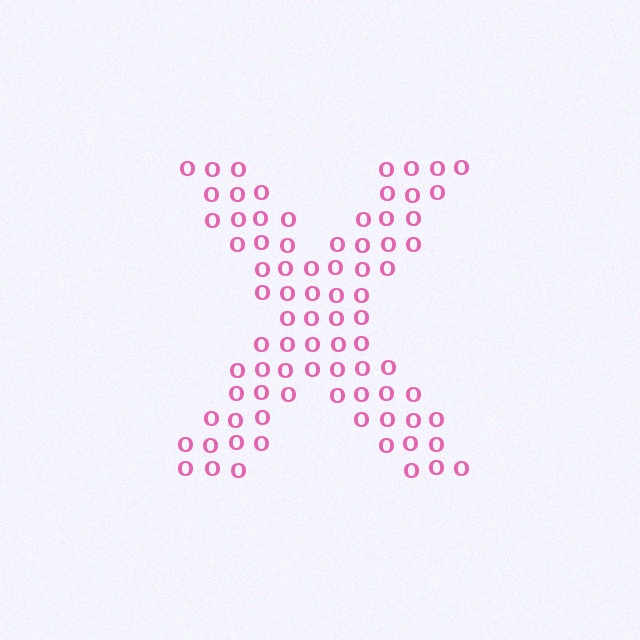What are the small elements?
The small elements are letter O's.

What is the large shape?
The large shape is the letter X.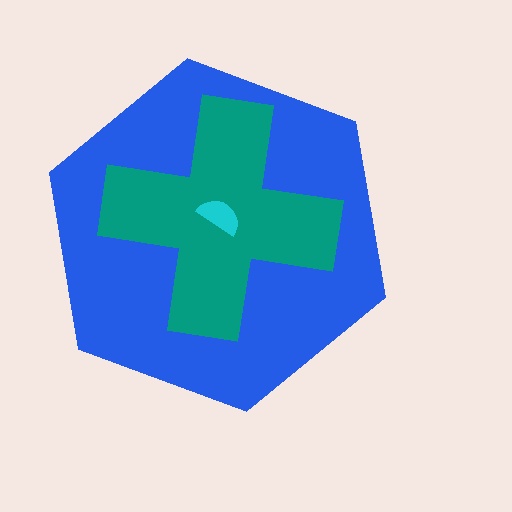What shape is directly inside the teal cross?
The cyan semicircle.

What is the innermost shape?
The cyan semicircle.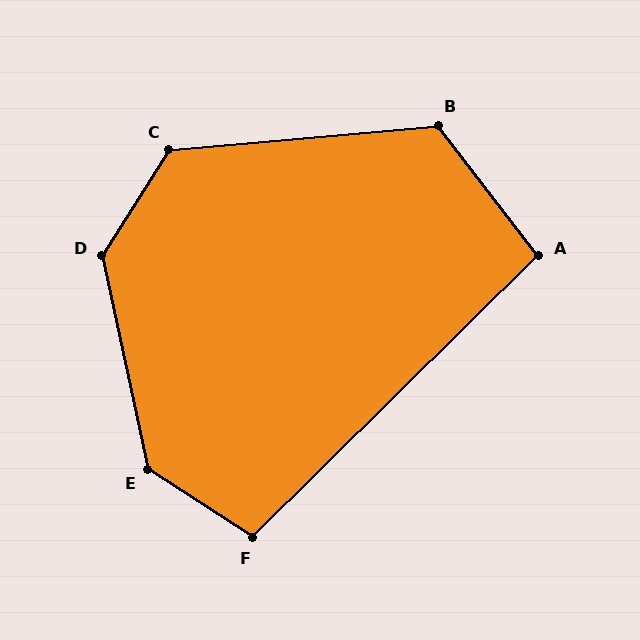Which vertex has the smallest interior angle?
A, at approximately 97 degrees.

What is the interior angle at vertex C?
Approximately 128 degrees (obtuse).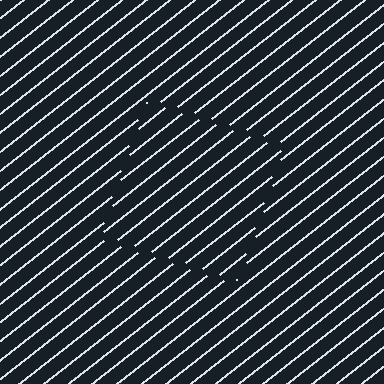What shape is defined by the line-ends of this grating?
An illusory square. The interior of the shape contains the same grating, shifted by half a period — the contour is defined by the phase discontinuity where line-ends from the inner and outer gratings abut.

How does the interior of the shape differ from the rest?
The interior of the shape contains the same grating, shifted by half a period — the contour is defined by the phase discontinuity where line-ends from the inner and outer gratings abut.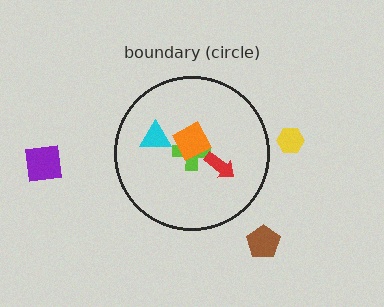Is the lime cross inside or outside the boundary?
Inside.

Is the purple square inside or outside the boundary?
Outside.